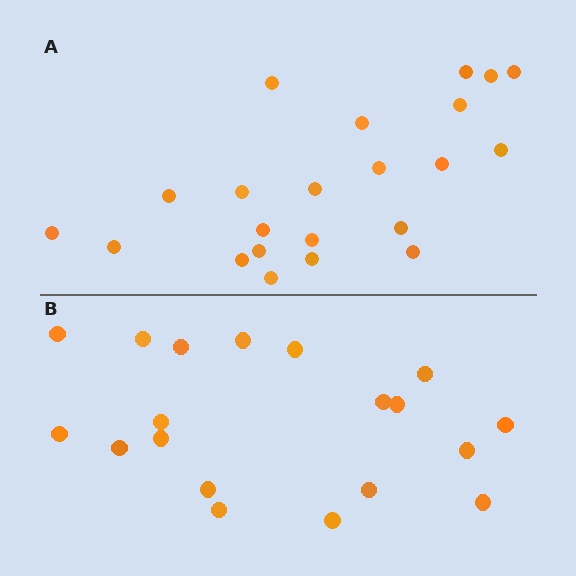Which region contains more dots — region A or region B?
Region A (the top region) has more dots.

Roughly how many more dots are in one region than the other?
Region A has just a few more — roughly 2 or 3 more dots than region B.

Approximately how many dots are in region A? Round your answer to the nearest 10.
About 20 dots. (The exact count is 22, which rounds to 20.)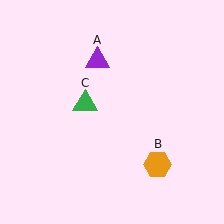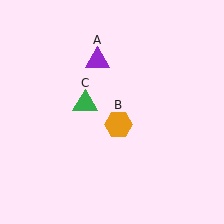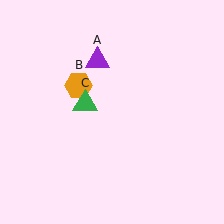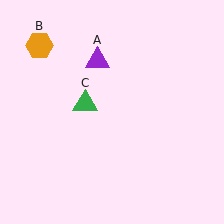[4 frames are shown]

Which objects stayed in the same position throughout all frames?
Purple triangle (object A) and green triangle (object C) remained stationary.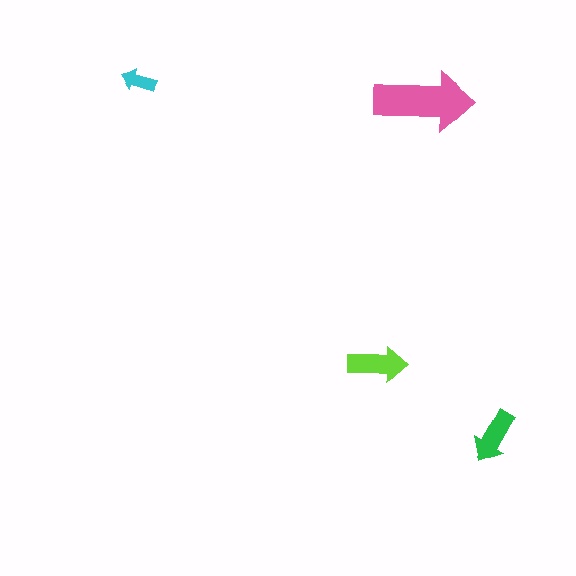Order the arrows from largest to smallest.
the pink one, the lime one, the green one, the cyan one.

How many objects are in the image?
There are 4 objects in the image.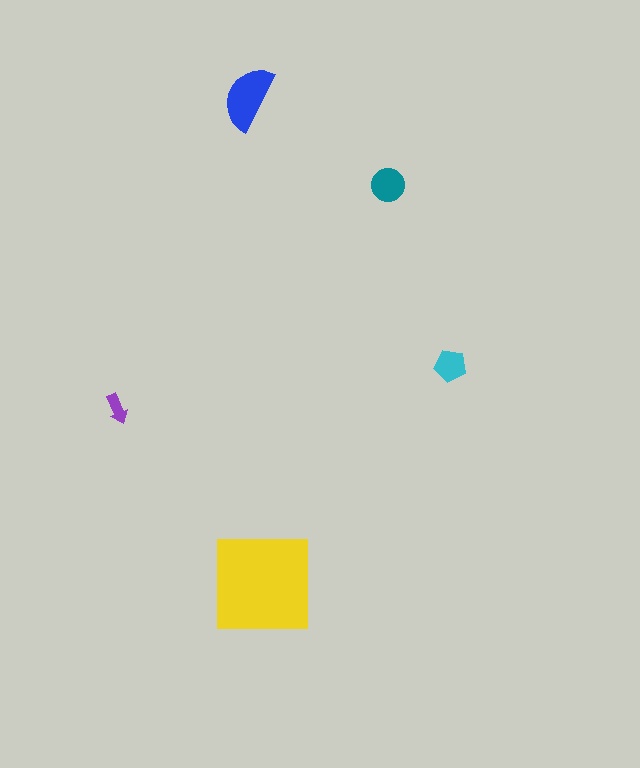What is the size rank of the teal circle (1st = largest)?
3rd.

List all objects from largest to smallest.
The yellow square, the blue semicircle, the teal circle, the cyan pentagon, the purple arrow.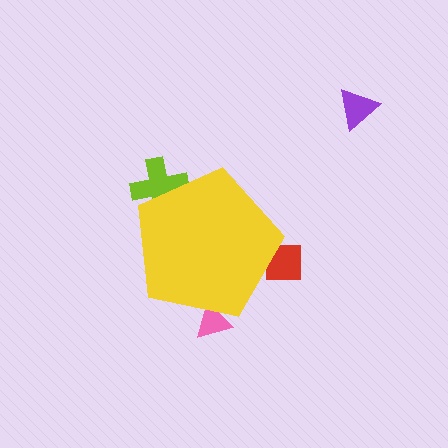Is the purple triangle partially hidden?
No, the purple triangle is fully visible.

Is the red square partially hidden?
Yes, the red square is partially hidden behind the yellow pentagon.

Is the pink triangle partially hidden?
Yes, the pink triangle is partially hidden behind the yellow pentagon.